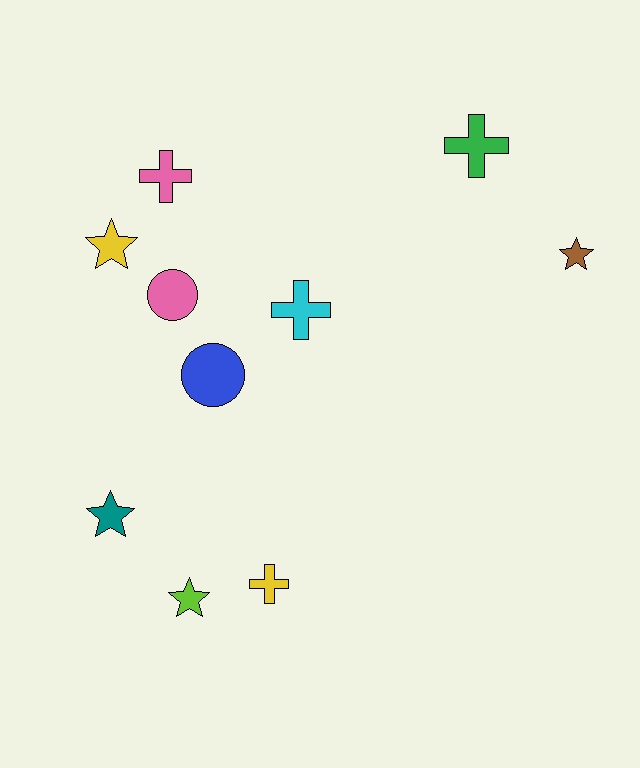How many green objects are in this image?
There is 1 green object.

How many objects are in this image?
There are 10 objects.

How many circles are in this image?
There are 2 circles.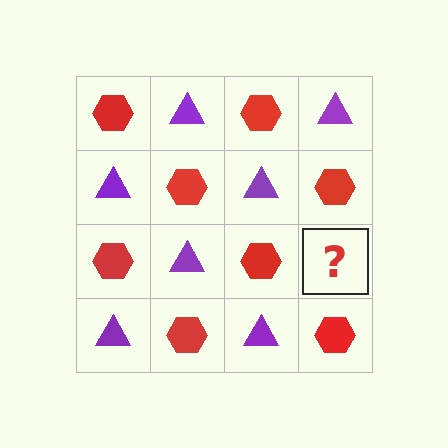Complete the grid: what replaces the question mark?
The question mark should be replaced with a purple triangle.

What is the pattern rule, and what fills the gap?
The rule is that it alternates red hexagon and purple triangle in a checkerboard pattern. The gap should be filled with a purple triangle.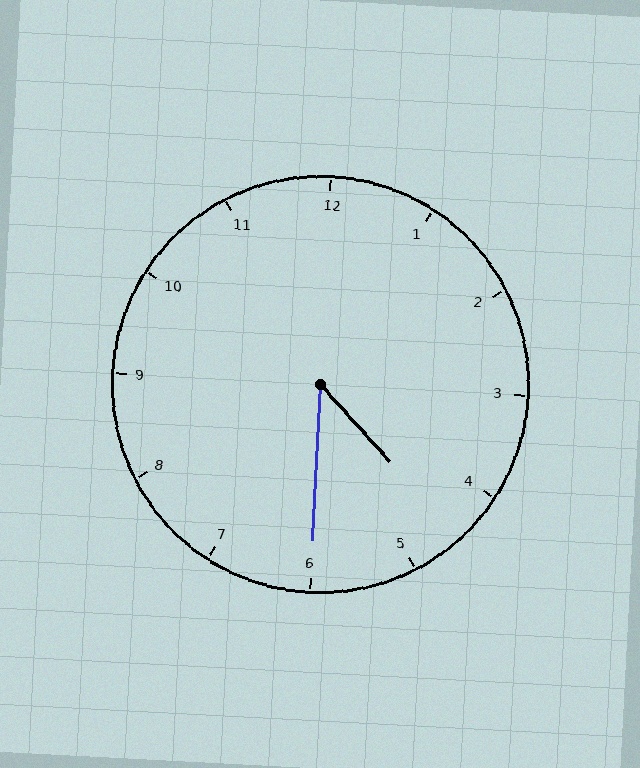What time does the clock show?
4:30.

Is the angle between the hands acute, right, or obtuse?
It is acute.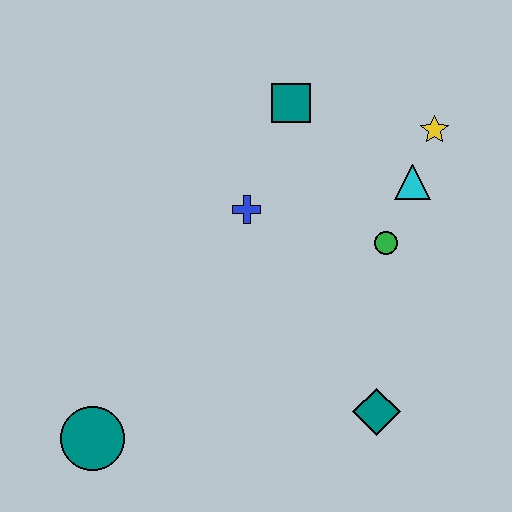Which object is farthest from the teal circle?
The yellow star is farthest from the teal circle.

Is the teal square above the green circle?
Yes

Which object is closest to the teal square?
The blue cross is closest to the teal square.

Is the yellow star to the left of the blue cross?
No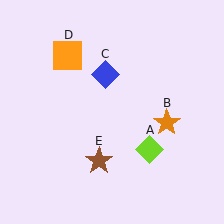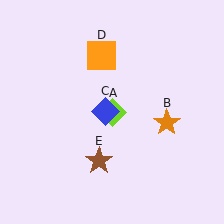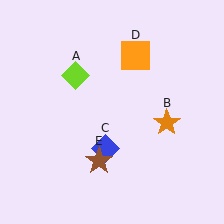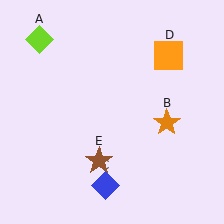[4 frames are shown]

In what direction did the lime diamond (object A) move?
The lime diamond (object A) moved up and to the left.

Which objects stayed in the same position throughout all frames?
Orange star (object B) and brown star (object E) remained stationary.